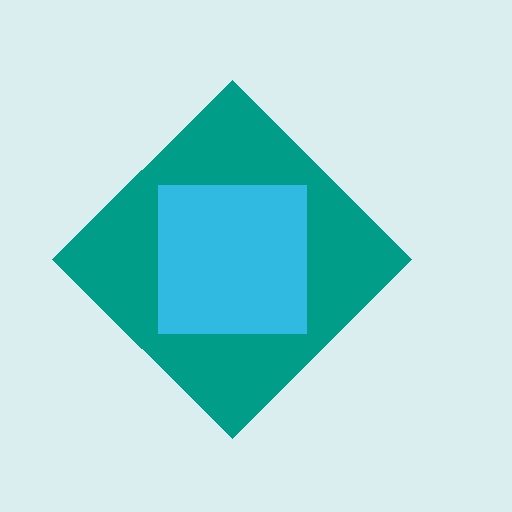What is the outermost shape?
The teal diamond.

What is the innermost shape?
The cyan square.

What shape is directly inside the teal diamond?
The cyan square.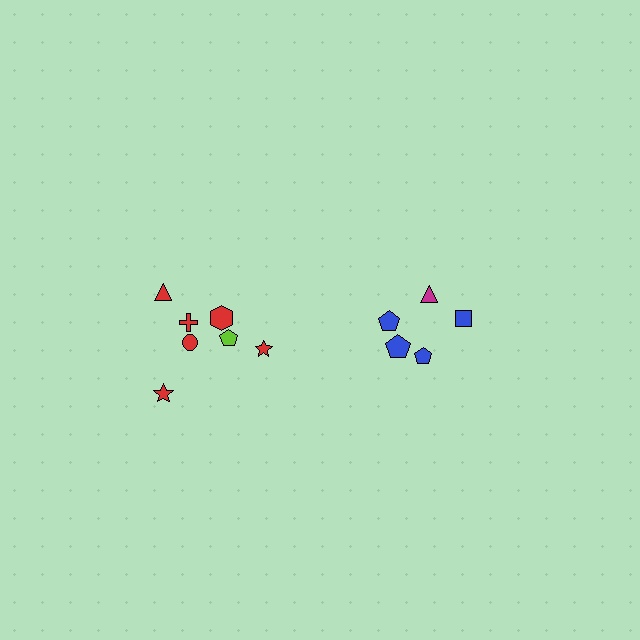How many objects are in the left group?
There are 7 objects.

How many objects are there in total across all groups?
There are 12 objects.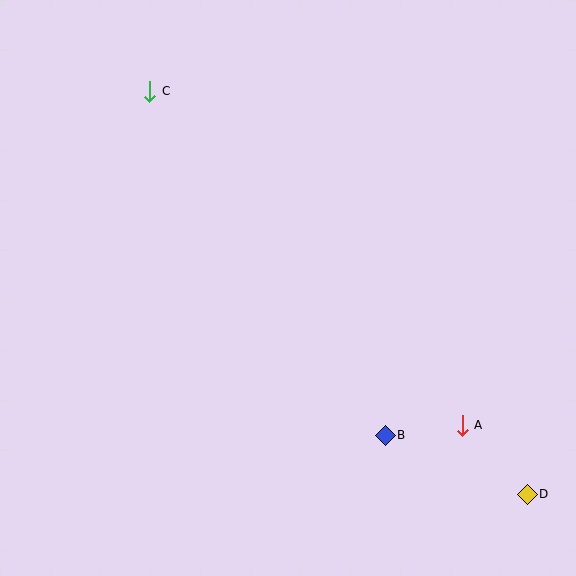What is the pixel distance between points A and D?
The distance between A and D is 95 pixels.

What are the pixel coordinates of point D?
Point D is at (527, 494).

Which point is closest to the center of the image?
Point B at (385, 435) is closest to the center.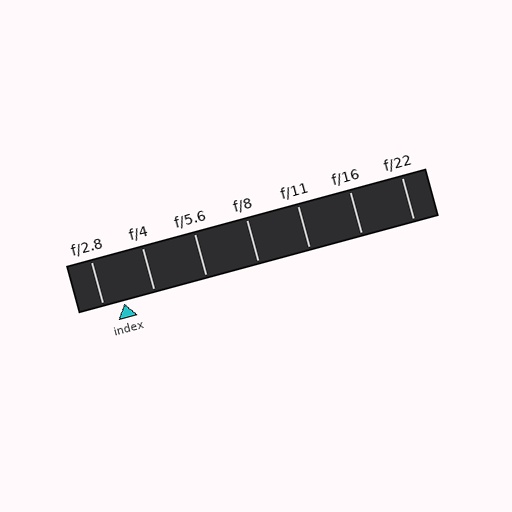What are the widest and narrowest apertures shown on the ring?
The widest aperture shown is f/2.8 and the narrowest is f/22.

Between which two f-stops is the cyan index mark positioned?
The index mark is between f/2.8 and f/4.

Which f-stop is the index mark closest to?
The index mark is closest to f/2.8.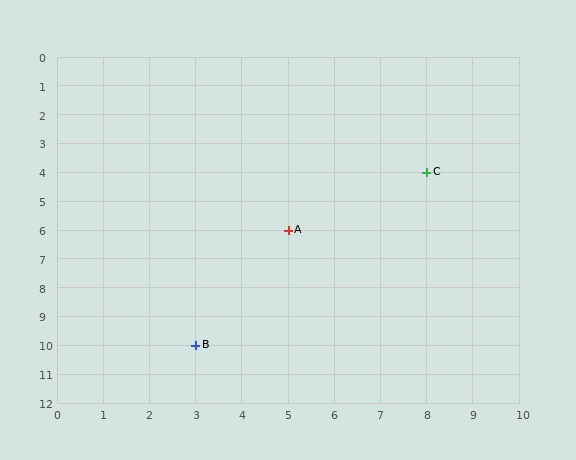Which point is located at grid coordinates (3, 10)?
Point B is at (3, 10).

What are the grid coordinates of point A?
Point A is at grid coordinates (5, 6).